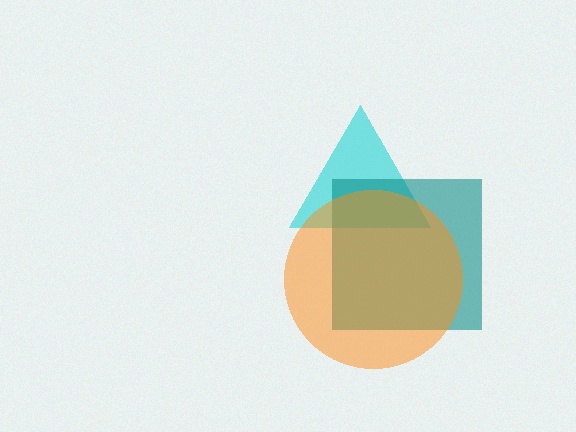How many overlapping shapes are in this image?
There are 3 overlapping shapes in the image.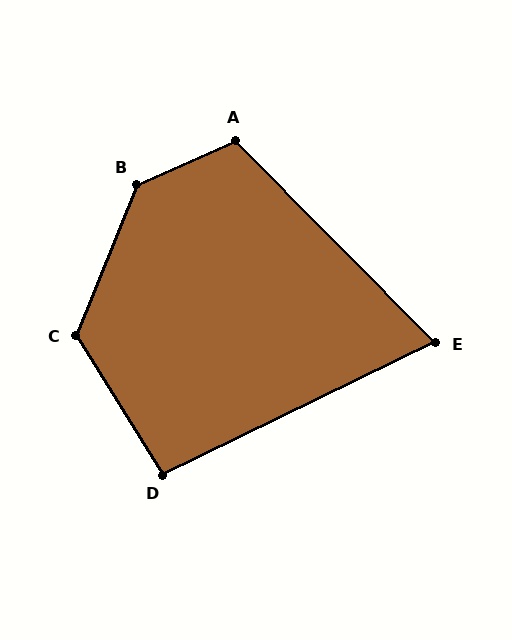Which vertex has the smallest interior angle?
E, at approximately 71 degrees.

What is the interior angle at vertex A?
Approximately 111 degrees (obtuse).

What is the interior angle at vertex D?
Approximately 96 degrees (obtuse).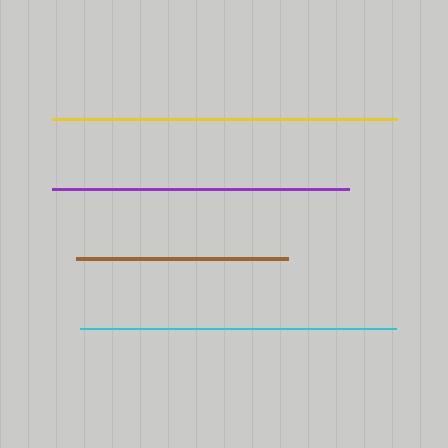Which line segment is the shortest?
The brown line is the shortest at approximately 212 pixels.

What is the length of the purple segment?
The purple segment is approximately 297 pixels long.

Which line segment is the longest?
The yellow line is the longest at approximately 345 pixels.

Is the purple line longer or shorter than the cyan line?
The cyan line is longer than the purple line.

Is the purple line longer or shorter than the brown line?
The purple line is longer than the brown line.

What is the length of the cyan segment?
The cyan segment is approximately 316 pixels long.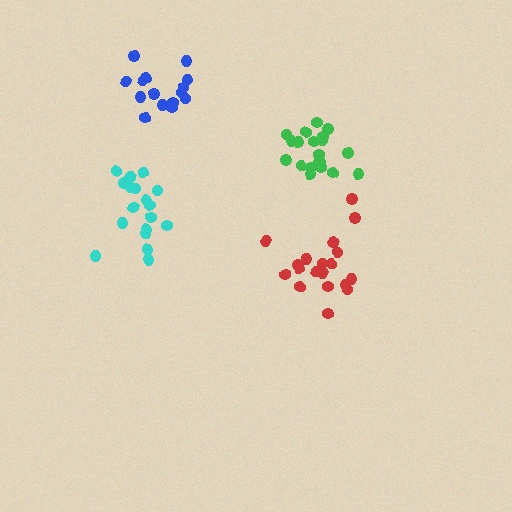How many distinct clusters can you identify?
There are 4 distinct clusters.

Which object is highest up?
The blue cluster is topmost.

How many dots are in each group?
Group 1: 19 dots, Group 2: 21 dots, Group 3: 19 dots, Group 4: 15 dots (74 total).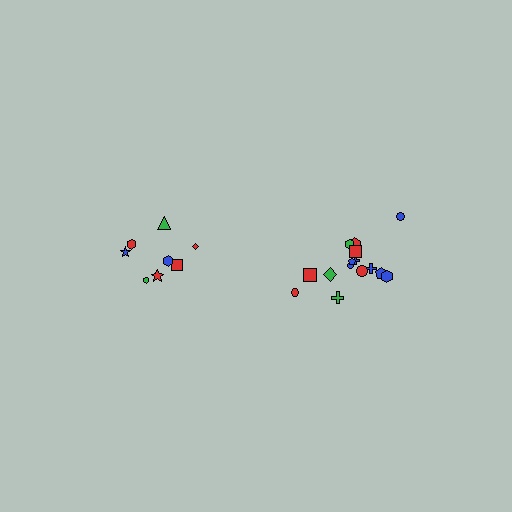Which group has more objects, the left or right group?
The right group.